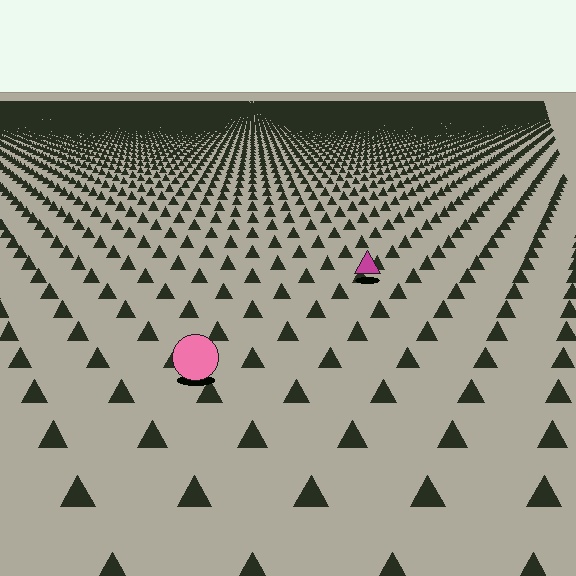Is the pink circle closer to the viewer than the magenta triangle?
Yes. The pink circle is closer — you can tell from the texture gradient: the ground texture is coarser near it.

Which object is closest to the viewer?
The pink circle is closest. The texture marks near it are larger and more spread out.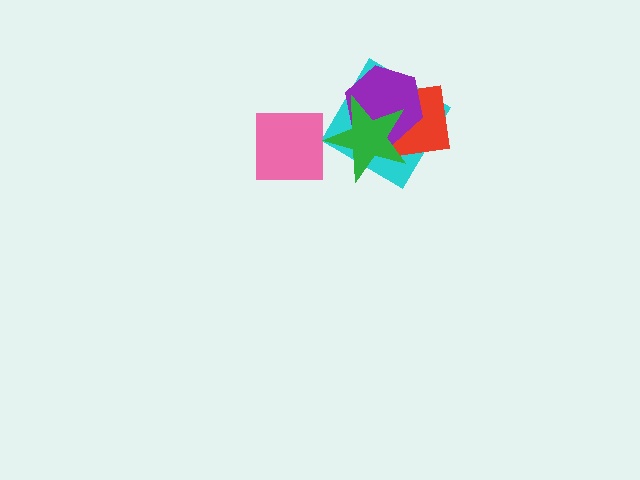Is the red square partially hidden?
Yes, it is partially covered by another shape.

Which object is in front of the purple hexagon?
The green star is in front of the purple hexagon.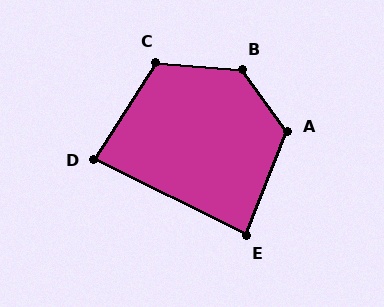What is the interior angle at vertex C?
Approximately 118 degrees (obtuse).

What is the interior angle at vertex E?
Approximately 85 degrees (approximately right).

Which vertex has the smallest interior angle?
D, at approximately 84 degrees.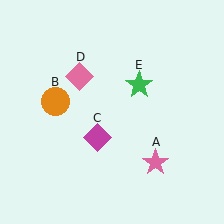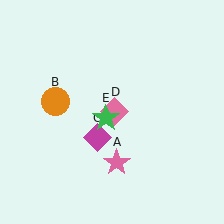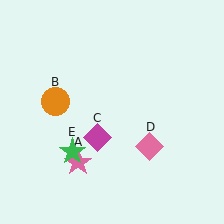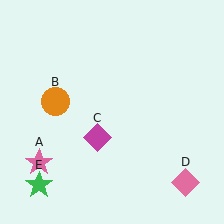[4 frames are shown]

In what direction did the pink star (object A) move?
The pink star (object A) moved left.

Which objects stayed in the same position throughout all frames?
Orange circle (object B) and magenta diamond (object C) remained stationary.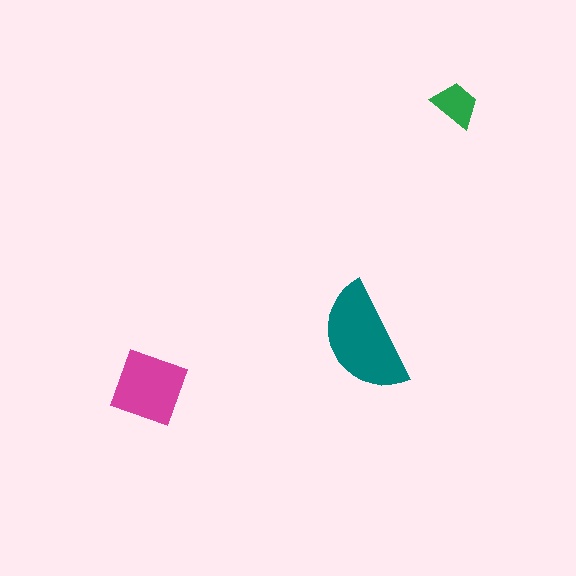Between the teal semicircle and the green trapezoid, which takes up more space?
The teal semicircle.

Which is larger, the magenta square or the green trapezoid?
The magenta square.